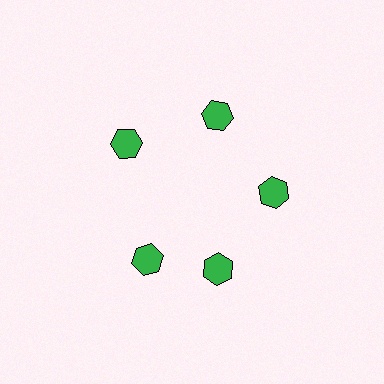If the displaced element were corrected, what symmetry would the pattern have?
It would have 5-fold rotational symmetry — the pattern would map onto itself every 72 degrees.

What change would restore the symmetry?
The symmetry would be restored by rotating it back into even spacing with its neighbors so that all 5 hexagons sit at equal angles and equal distance from the center.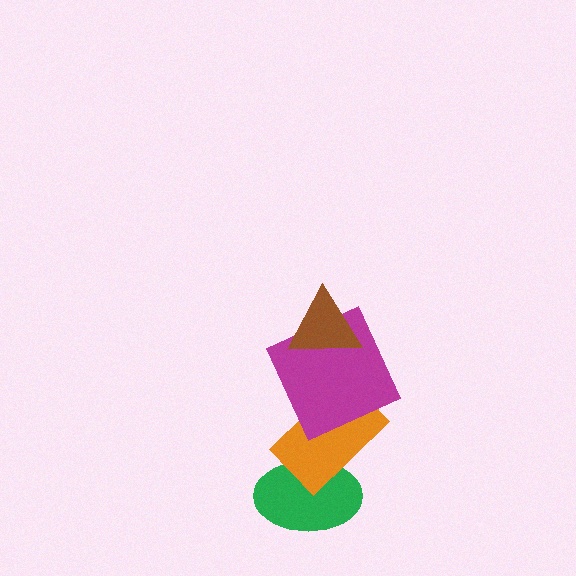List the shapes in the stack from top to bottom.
From top to bottom: the brown triangle, the magenta square, the orange rectangle, the green ellipse.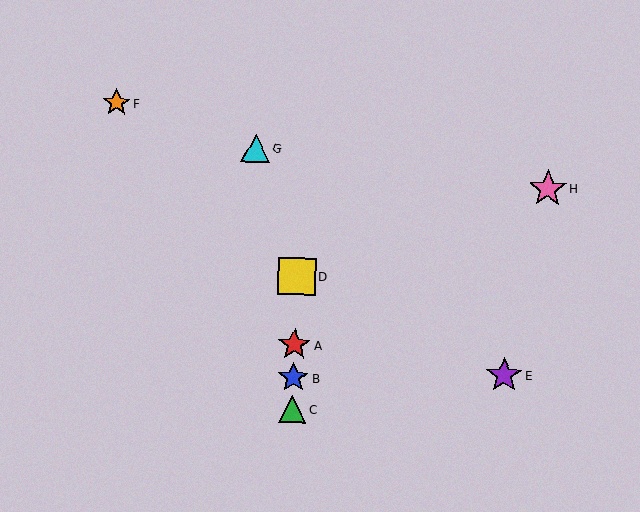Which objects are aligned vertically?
Objects A, B, C, D are aligned vertically.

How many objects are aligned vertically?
4 objects (A, B, C, D) are aligned vertically.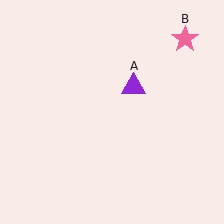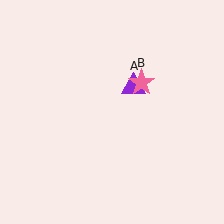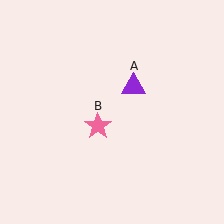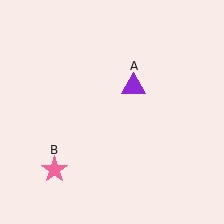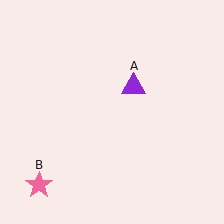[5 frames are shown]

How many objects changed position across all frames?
1 object changed position: pink star (object B).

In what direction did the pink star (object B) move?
The pink star (object B) moved down and to the left.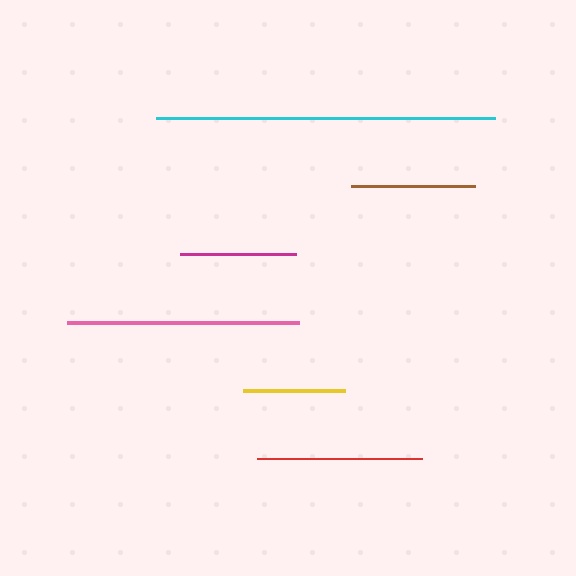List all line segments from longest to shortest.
From longest to shortest: cyan, pink, red, brown, magenta, yellow.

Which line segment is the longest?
The cyan line is the longest at approximately 339 pixels.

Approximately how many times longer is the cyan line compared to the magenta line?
The cyan line is approximately 2.9 times the length of the magenta line.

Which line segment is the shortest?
The yellow line is the shortest at approximately 102 pixels.